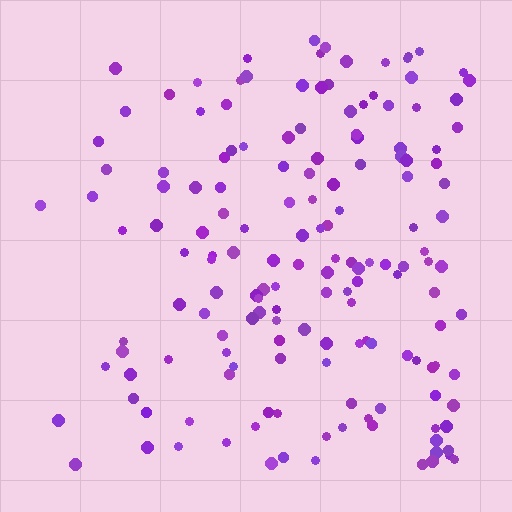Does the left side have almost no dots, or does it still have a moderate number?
Still a moderate number, just noticeably fewer than the right.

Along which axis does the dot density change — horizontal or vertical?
Horizontal.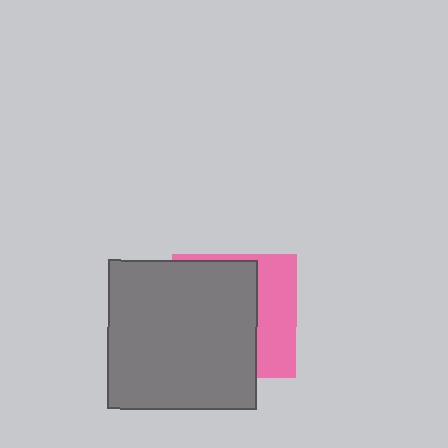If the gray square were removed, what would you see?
You would see the complete pink square.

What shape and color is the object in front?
The object in front is a gray square.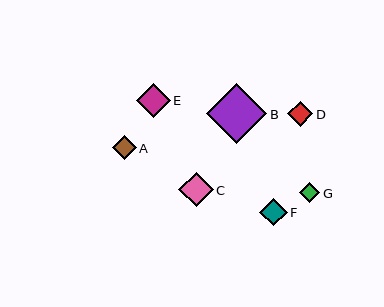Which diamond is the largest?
Diamond B is the largest with a size of approximately 60 pixels.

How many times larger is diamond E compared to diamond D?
Diamond E is approximately 1.4 times the size of diamond D.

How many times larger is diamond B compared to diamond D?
Diamond B is approximately 2.4 times the size of diamond D.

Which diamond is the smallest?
Diamond G is the smallest with a size of approximately 21 pixels.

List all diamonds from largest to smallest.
From largest to smallest: B, C, E, F, D, A, G.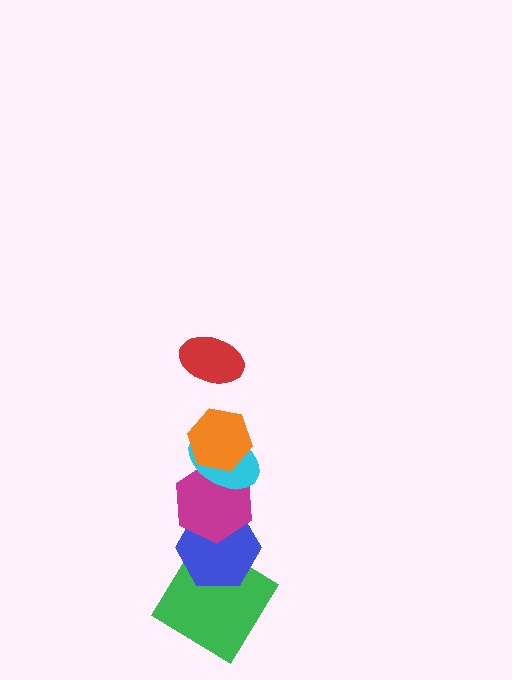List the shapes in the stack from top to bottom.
From top to bottom: the red ellipse, the orange hexagon, the cyan ellipse, the magenta hexagon, the blue hexagon, the green diamond.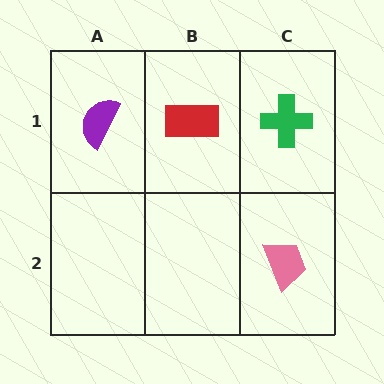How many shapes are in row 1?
3 shapes.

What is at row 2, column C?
A pink trapezoid.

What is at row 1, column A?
A purple semicircle.